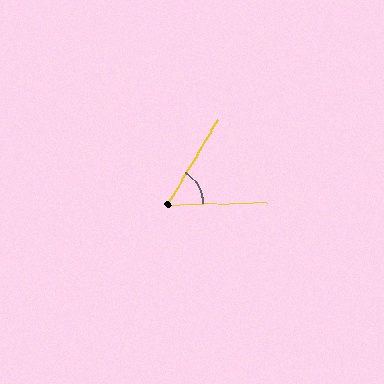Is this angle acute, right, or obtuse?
It is acute.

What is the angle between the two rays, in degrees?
Approximately 57 degrees.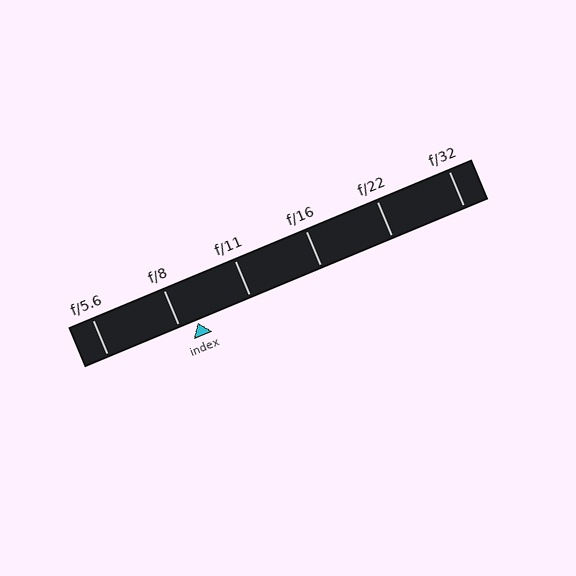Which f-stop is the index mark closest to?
The index mark is closest to f/8.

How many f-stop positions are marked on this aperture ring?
There are 6 f-stop positions marked.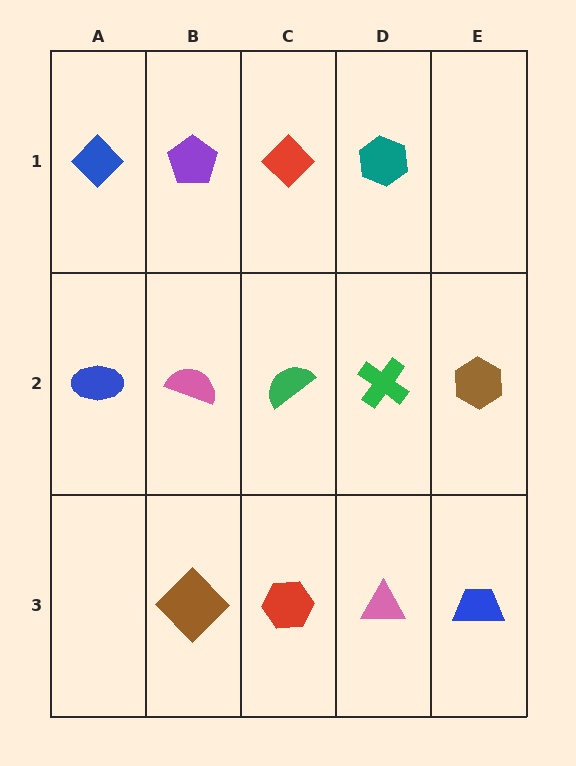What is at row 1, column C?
A red diamond.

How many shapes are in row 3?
4 shapes.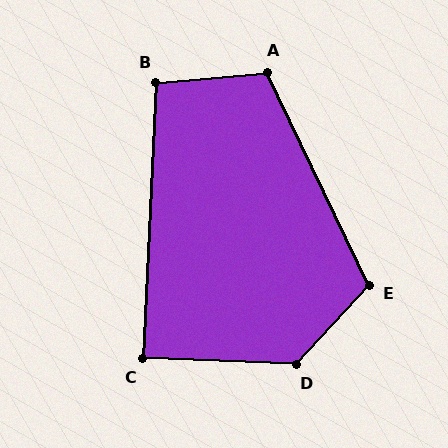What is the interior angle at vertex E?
Approximately 112 degrees (obtuse).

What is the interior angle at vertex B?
Approximately 98 degrees (obtuse).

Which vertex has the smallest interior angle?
C, at approximately 89 degrees.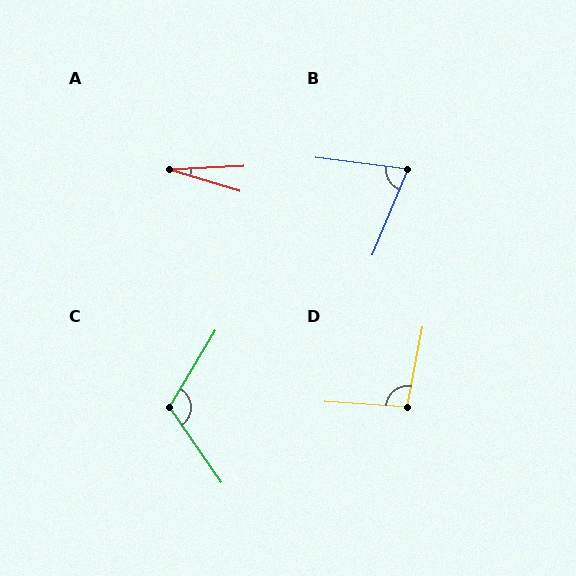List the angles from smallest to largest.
A (20°), B (75°), D (97°), C (114°).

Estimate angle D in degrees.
Approximately 97 degrees.